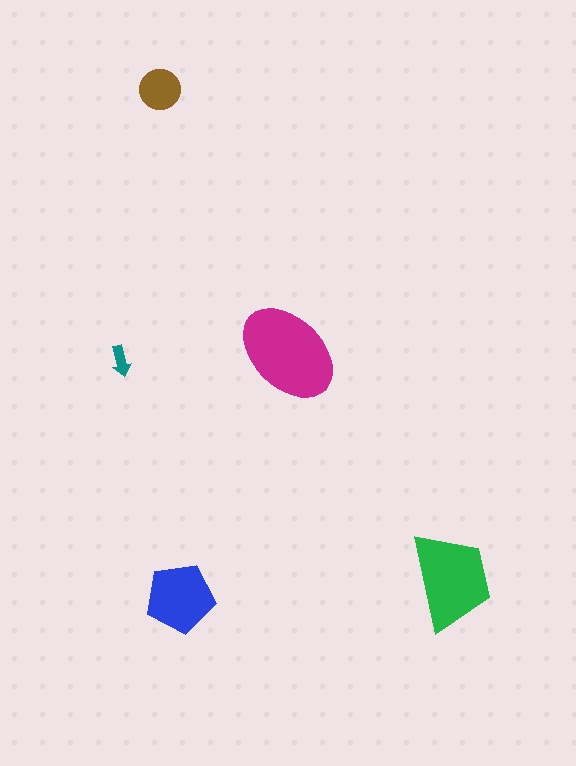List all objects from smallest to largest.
The teal arrow, the brown circle, the blue pentagon, the green trapezoid, the magenta ellipse.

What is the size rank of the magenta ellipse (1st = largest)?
1st.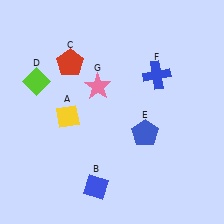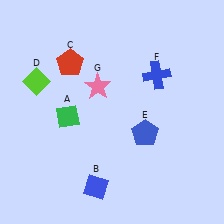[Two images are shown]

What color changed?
The diamond (A) changed from yellow in Image 1 to green in Image 2.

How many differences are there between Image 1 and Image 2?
There is 1 difference between the two images.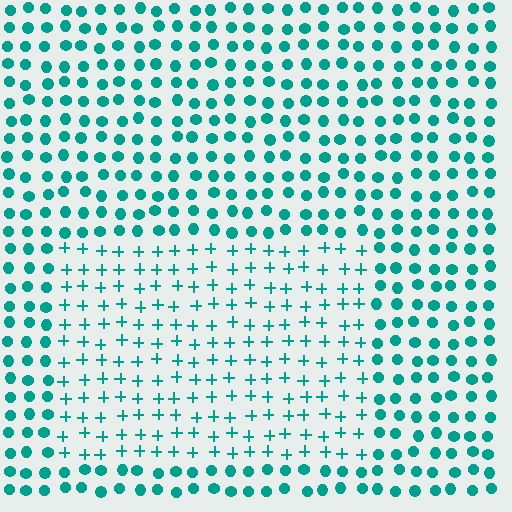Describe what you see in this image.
The image is filled with small teal elements arranged in a uniform grid. A rectangle-shaped region contains plus signs, while the surrounding area contains circles. The boundary is defined purely by the change in element shape.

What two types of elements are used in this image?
The image uses plus signs inside the rectangle region and circles outside it.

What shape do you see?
I see a rectangle.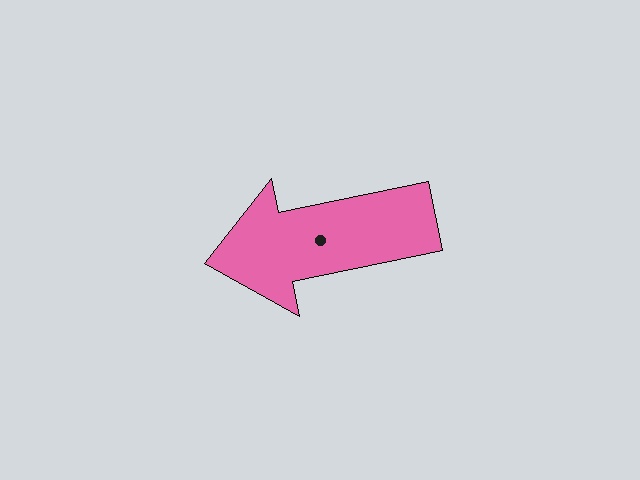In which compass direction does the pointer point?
West.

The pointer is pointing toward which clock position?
Roughly 9 o'clock.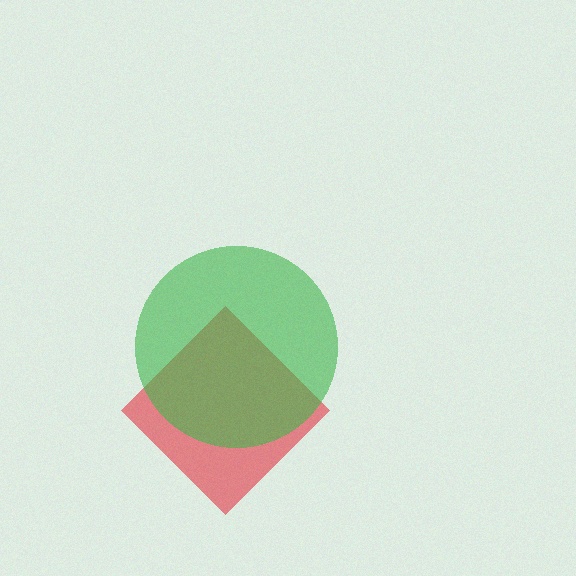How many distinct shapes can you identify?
There are 2 distinct shapes: a red diamond, a green circle.